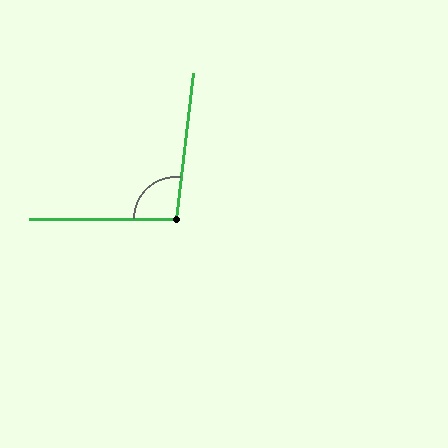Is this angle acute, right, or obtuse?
It is obtuse.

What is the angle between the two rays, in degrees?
Approximately 97 degrees.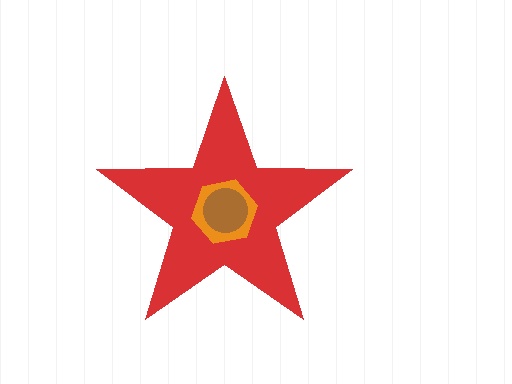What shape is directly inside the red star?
The orange hexagon.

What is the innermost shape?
The brown circle.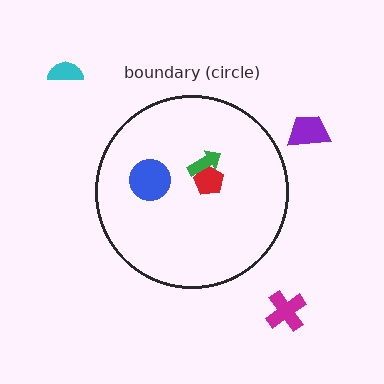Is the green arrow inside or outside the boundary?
Inside.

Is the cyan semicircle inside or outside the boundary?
Outside.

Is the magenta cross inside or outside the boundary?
Outside.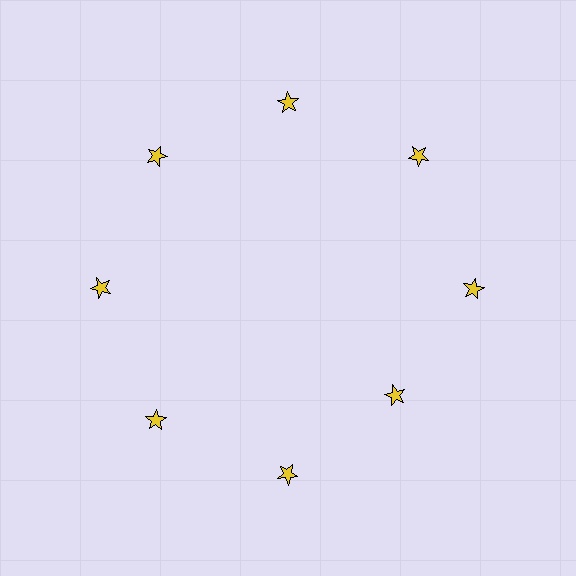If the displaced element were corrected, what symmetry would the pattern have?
It would have 8-fold rotational symmetry — the pattern would map onto itself every 45 degrees.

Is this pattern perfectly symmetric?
No. The 8 yellow stars are arranged in a ring, but one element near the 4 o'clock position is pulled inward toward the center, breaking the 8-fold rotational symmetry.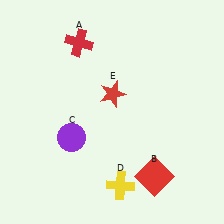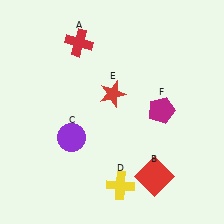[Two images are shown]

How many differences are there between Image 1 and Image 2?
There is 1 difference between the two images.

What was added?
A magenta pentagon (F) was added in Image 2.